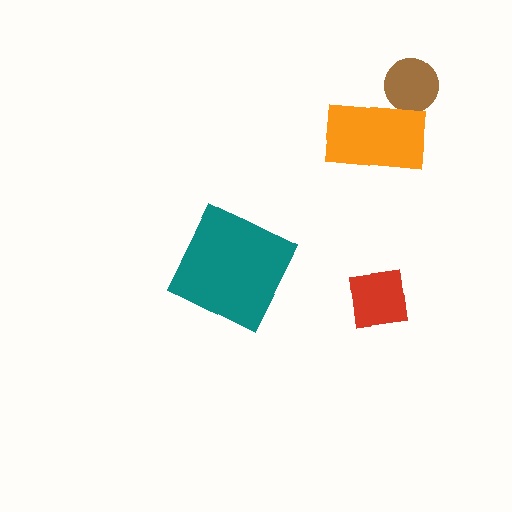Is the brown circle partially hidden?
Yes, it is partially covered by another shape.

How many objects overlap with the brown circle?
1 object overlaps with the brown circle.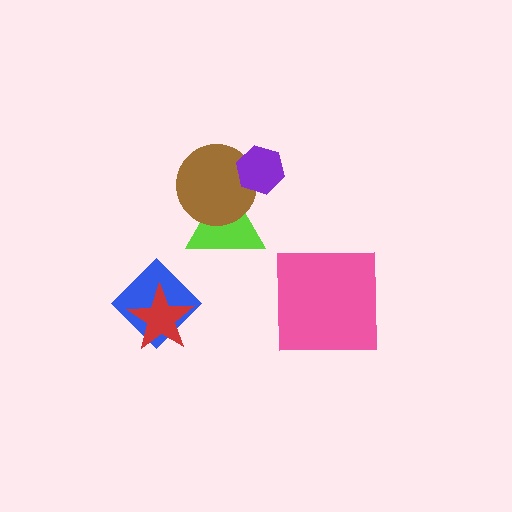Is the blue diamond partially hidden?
Yes, it is partially covered by another shape.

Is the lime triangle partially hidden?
Yes, it is partially covered by another shape.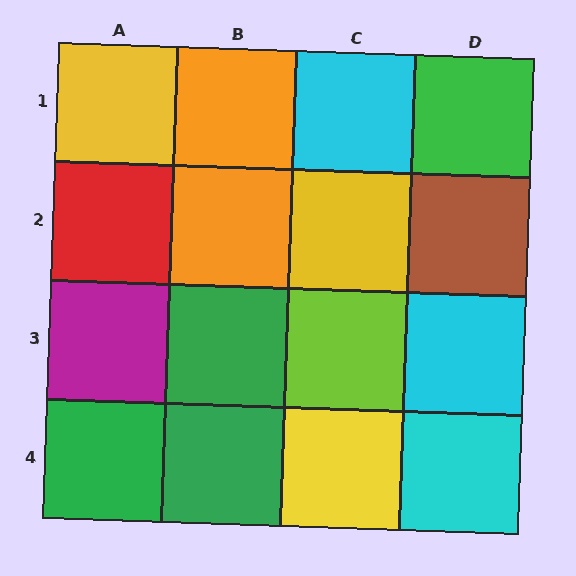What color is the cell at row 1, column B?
Orange.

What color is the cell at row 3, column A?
Magenta.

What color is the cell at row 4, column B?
Green.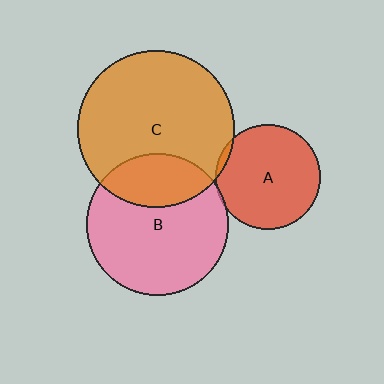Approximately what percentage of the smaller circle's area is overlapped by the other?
Approximately 5%.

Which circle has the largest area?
Circle C (orange).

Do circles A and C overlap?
Yes.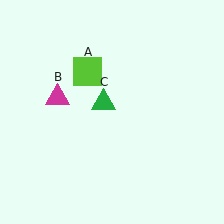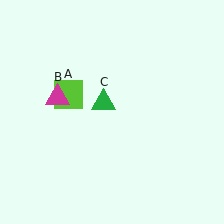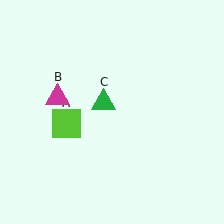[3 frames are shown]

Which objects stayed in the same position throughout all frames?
Magenta triangle (object B) and green triangle (object C) remained stationary.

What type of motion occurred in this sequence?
The lime square (object A) rotated counterclockwise around the center of the scene.